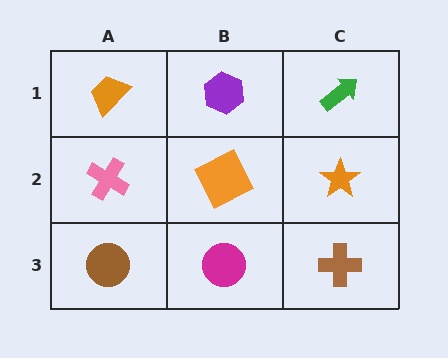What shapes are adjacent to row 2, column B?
A purple hexagon (row 1, column B), a magenta circle (row 3, column B), a pink cross (row 2, column A), an orange star (row 2, column C).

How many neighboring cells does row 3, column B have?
3.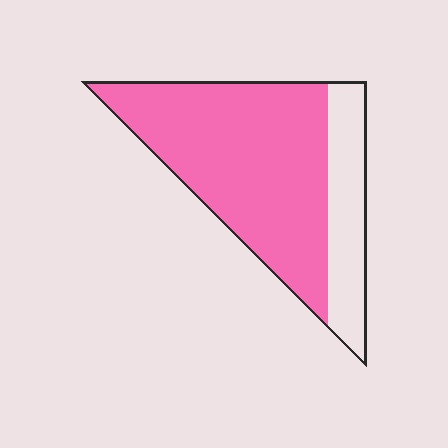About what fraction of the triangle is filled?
About three quarters (3/4).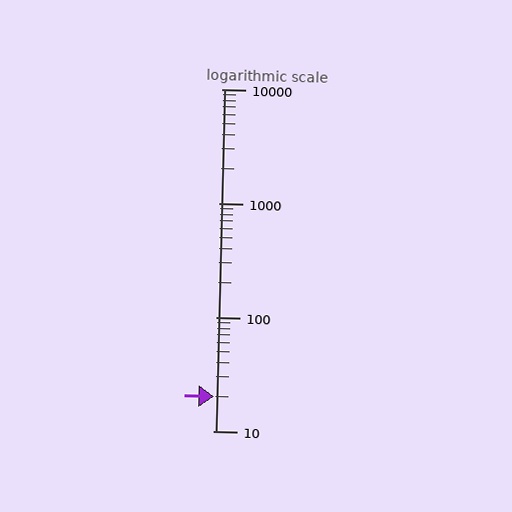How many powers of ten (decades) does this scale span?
The scale spans 3 decades, from 10 to 10000.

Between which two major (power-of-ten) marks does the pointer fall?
The pointer is between 10 and 100.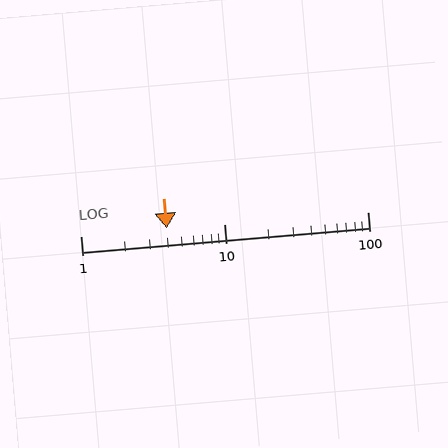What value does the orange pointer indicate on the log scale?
The pointer indicates approximately 4.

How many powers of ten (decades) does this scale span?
The scale spans 2 decades, from 1 to 100.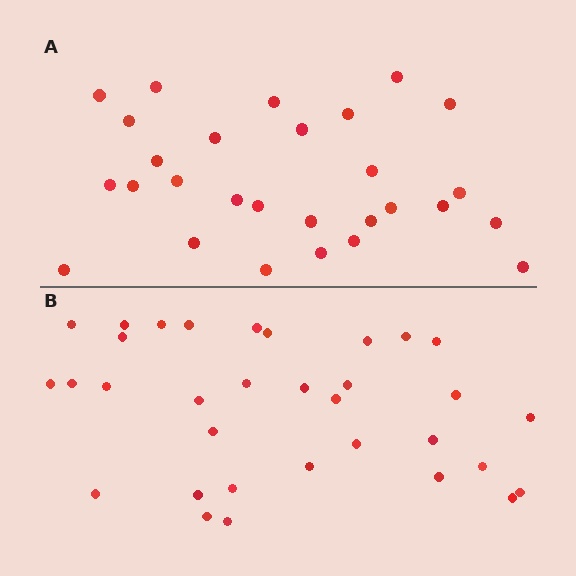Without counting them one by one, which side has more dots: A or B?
Region B (the bottom region) has more dots.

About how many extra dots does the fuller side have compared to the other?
Region B has about 5 more dots than region A.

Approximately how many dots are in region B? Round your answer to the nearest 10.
About 30 dots. (The exact count is 33, which rounds to 30.)